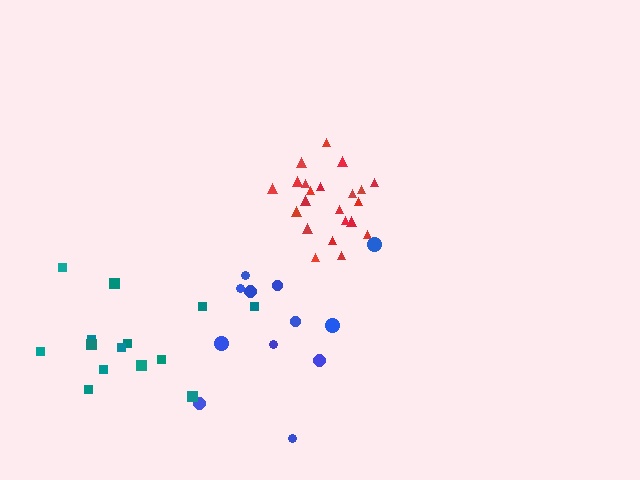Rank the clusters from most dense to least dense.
red, blue, teal.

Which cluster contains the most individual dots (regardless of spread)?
Red (22).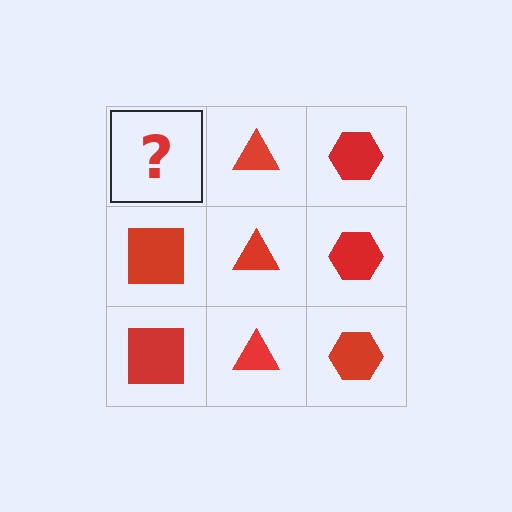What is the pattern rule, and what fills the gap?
The rule is that each column has a consistent shape. The gap should be filled with a red square.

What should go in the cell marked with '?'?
The missing cell should contain a red square.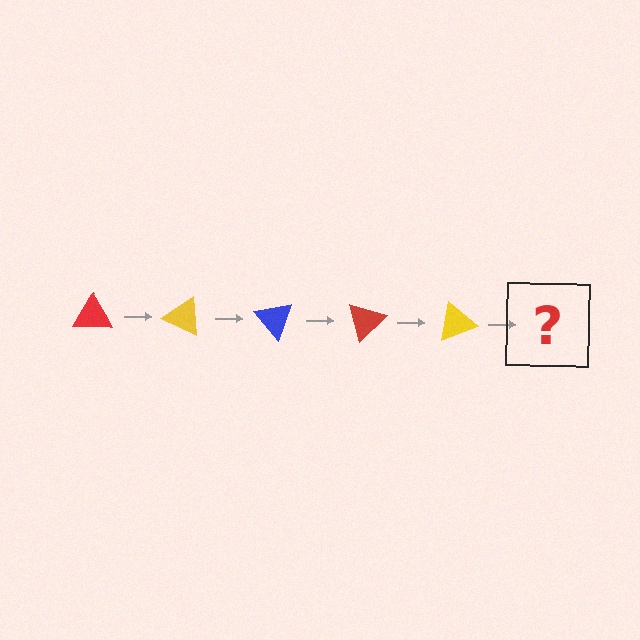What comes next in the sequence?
The next element should be a blue triangle, rotated 125 degrees from the start.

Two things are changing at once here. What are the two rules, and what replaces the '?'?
The two rules are that it rotates 25 degrees each step and the color cycles through red, yellow, and blue. The '?' should be a blue triangle, rotated 125 degrees from the start.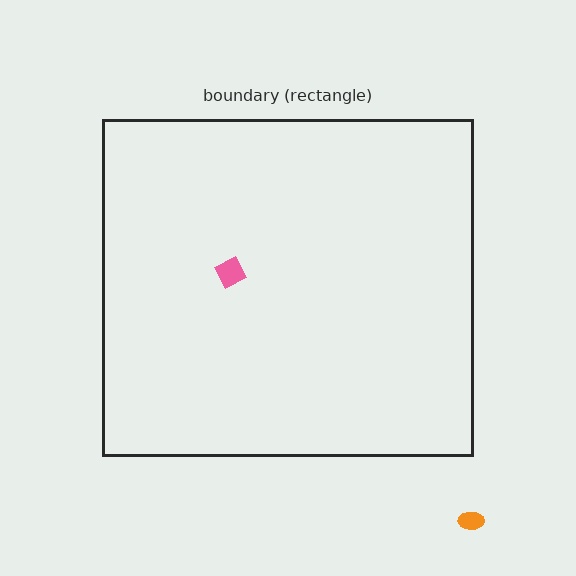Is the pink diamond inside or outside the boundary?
Inside.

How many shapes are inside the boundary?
1 inside, 1 outside.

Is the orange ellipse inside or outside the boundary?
Outside.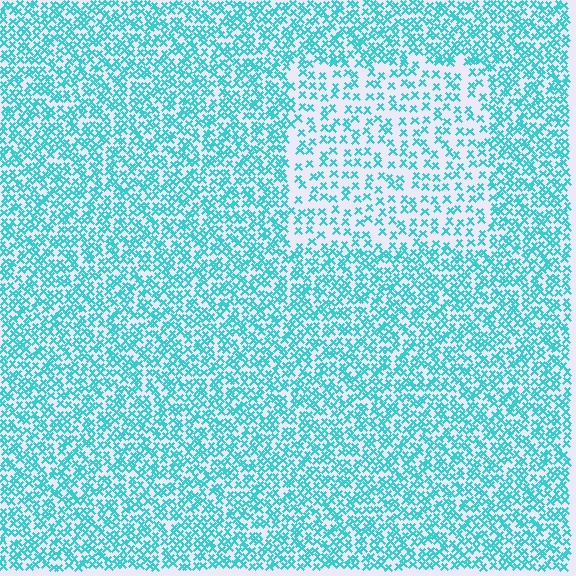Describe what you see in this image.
The image contains small cyan elements arranged at two different densities. A rectangle-shaped region is visible where the elements are less densely packed than the surrounding area.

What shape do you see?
I see a rectangle.